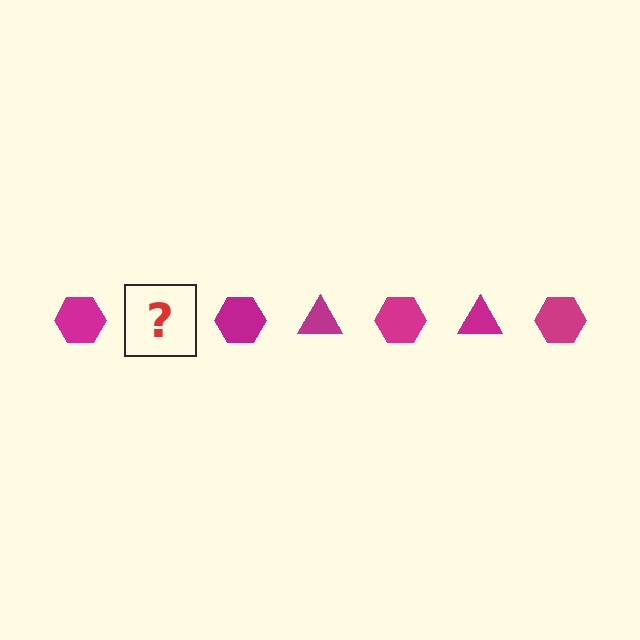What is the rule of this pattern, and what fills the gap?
The rule is that the pattern cycles through hexagon, triangle shapes in magenta. The gap should be filled with a magenta triangle.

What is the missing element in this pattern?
The missing element is a magenta triangle.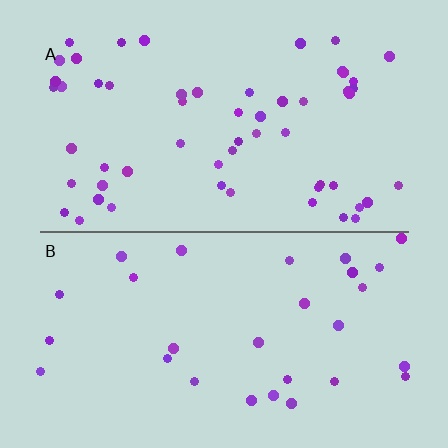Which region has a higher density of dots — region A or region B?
A (the top).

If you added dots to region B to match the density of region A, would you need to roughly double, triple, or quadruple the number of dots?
Approximately double.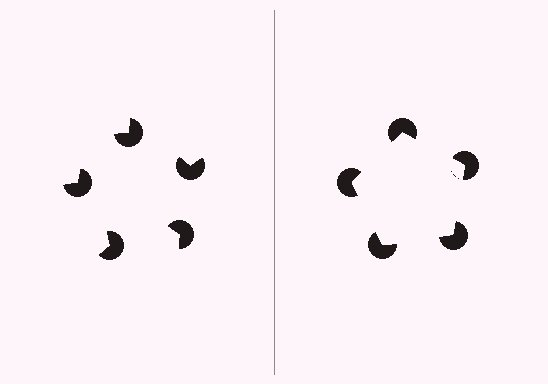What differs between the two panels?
The pac-man discs are positioned identically on both sides; only the wedge orientations differ. On the right they align to a pentagon; on the left they are misaligned.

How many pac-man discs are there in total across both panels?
10 — 5 on each side.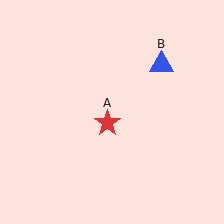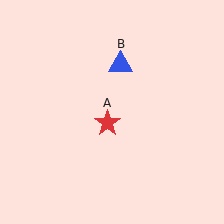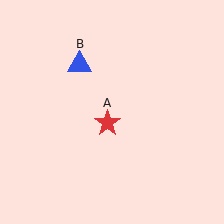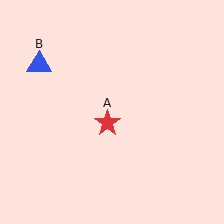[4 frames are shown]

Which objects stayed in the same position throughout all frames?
Red star (object A) remained stationary.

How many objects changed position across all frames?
1 object changed position: blue triangle (object B).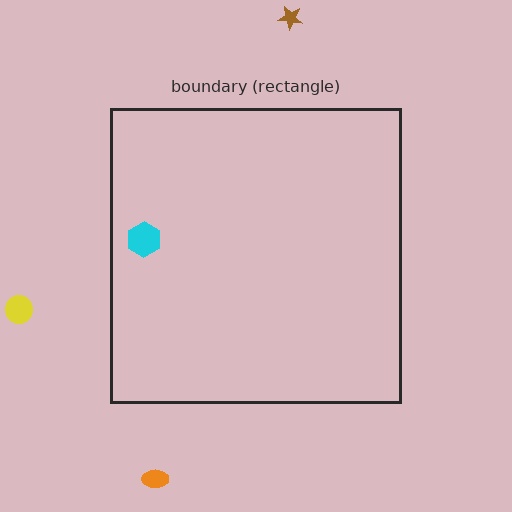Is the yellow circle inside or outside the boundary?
Outside.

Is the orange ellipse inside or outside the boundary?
Outside.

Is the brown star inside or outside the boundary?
Outside.